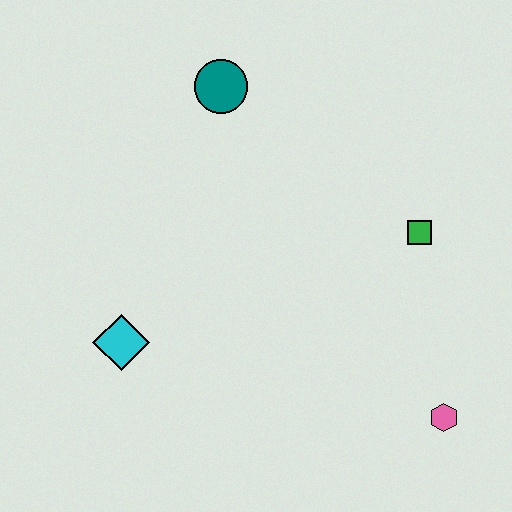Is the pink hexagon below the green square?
Yes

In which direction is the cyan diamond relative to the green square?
The cyan diamond is to the left of the green square.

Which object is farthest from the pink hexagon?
The teal circle is farthest from the pink hexagon.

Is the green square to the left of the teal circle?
No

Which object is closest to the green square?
The pink hexagon is closest to the green square.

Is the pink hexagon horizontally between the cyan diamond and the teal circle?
No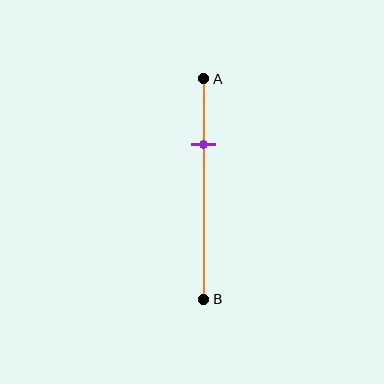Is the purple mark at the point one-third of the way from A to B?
No, the mark is at about 30% from A, not at the 33% one-third point.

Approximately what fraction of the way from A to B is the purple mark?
The purple mark is approximately 30% of the way from A to B.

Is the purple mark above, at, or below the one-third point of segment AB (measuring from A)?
The purple mark is above the one-third point of segment AB.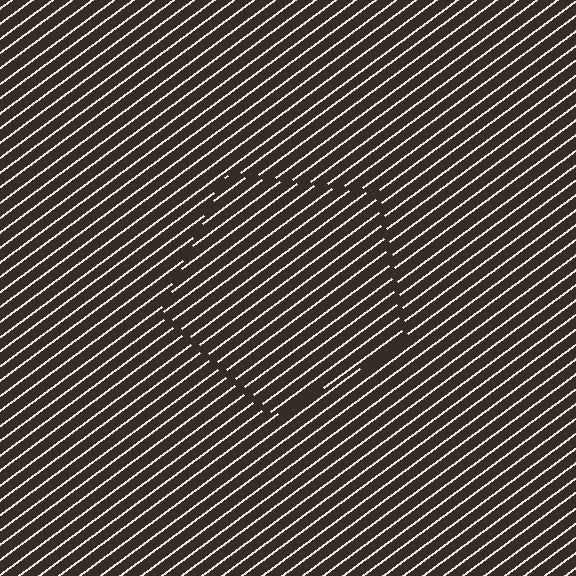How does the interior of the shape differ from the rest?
The interior of the shape contains the same grating, shifted by half a period — the contour is defined by the phase discontinuity where line-ends from the inner and outer gratings abut.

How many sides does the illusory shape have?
5 sides — the line-ends trace a pentagon.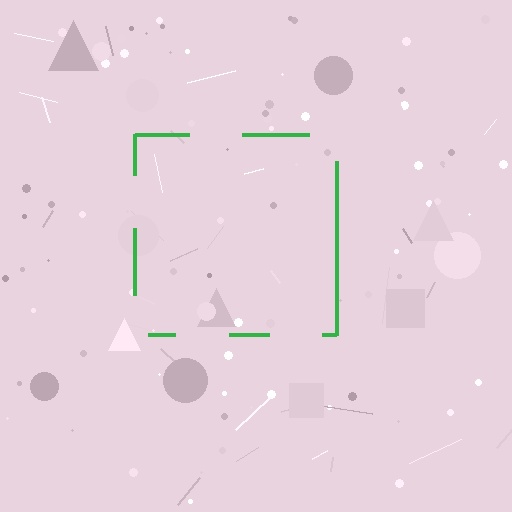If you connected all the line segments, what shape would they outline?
They would outline a square.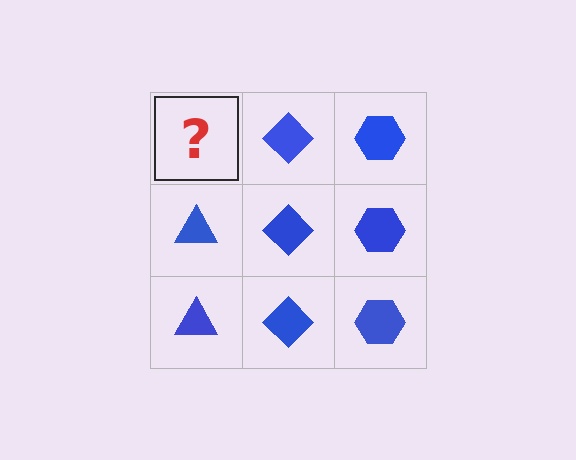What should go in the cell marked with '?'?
The missing cell should contain a blue triangle.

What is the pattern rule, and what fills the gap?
The rule is that each column has a consistent shape. The gap should be filled with a blue triangle.